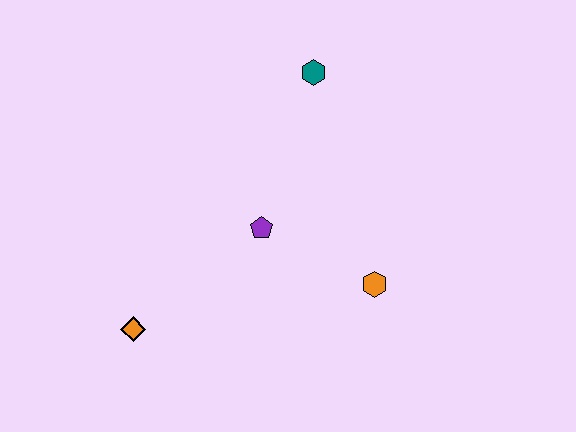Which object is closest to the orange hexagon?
The purple pentagon is closest to the orange hexagon.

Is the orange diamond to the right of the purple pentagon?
No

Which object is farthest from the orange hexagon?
The orange diamond is farthest from the orange hexagon.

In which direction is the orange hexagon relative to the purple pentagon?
The orange hexagon is to the right of the purple pentagon.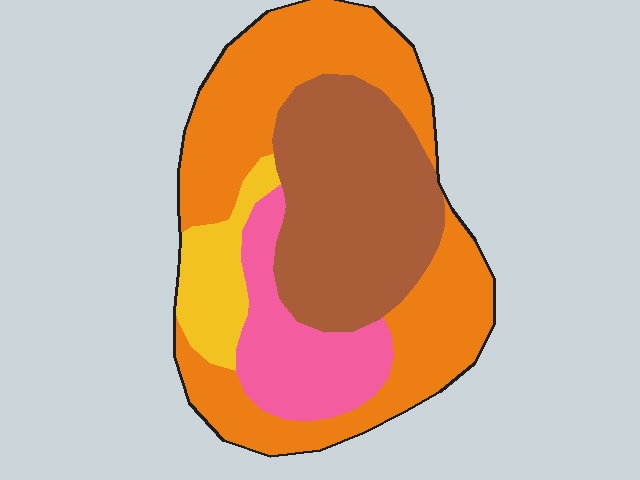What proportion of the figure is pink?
Pink takes up about one sixth (1/6) of the figure.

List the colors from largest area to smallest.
From largest to smallest: orange, brown, pink, yellow.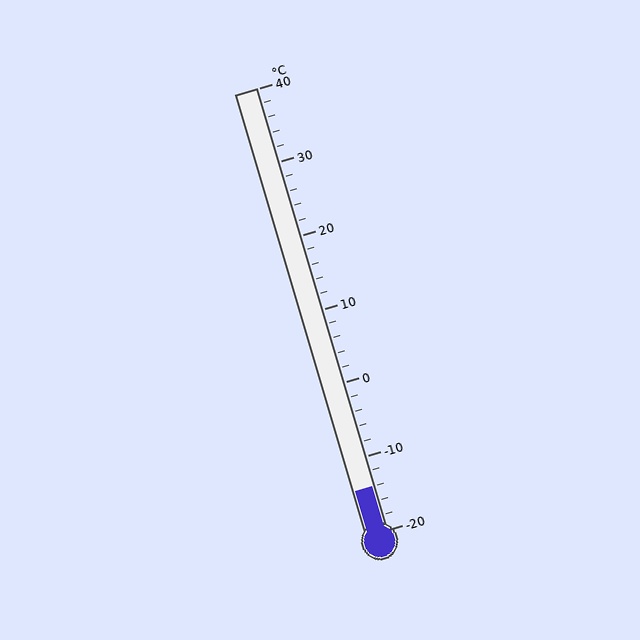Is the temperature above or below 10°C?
The temperature is below 10°C.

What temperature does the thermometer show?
The thermometer shows approximately -14°C.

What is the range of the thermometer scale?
The thermometer scale ranges from -20°C to 40°C.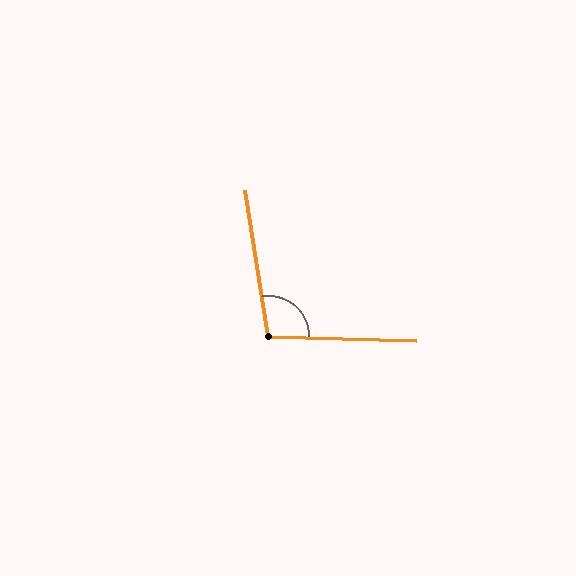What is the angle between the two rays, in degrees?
Approximately 101 degrees.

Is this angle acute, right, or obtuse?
It is obtuse.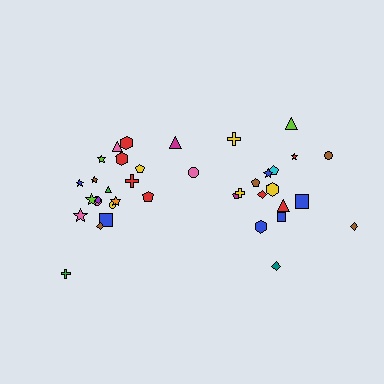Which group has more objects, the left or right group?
The left group.